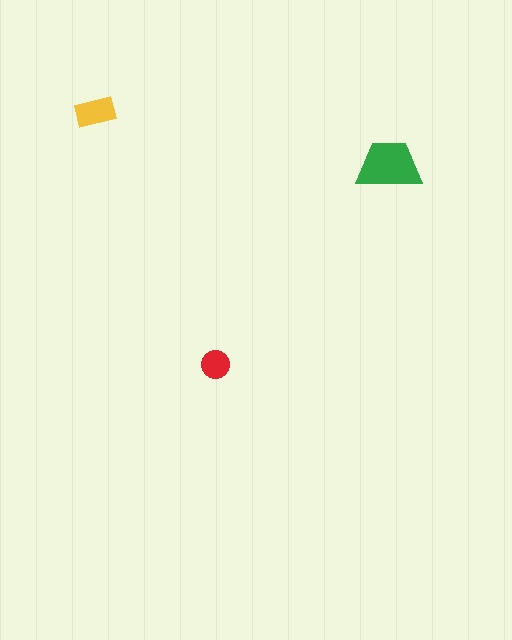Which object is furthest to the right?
The green trapezoid is rightmost.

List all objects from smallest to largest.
The red circle, the yellow rectangle, the green trapezoid.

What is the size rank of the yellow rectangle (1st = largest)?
2nd.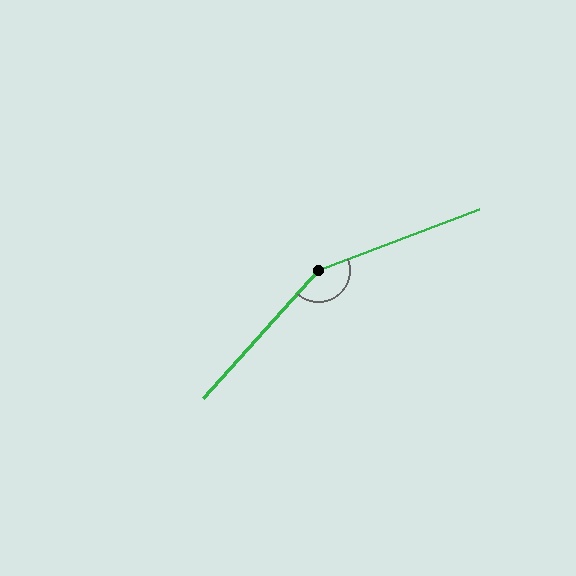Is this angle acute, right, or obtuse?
It is obtuse.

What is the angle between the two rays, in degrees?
Approximately 153 degrees.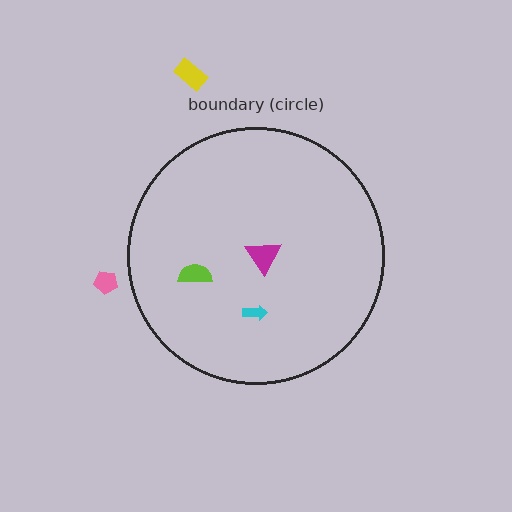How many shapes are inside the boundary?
3 inside, 2 outside.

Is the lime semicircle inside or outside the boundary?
Inside.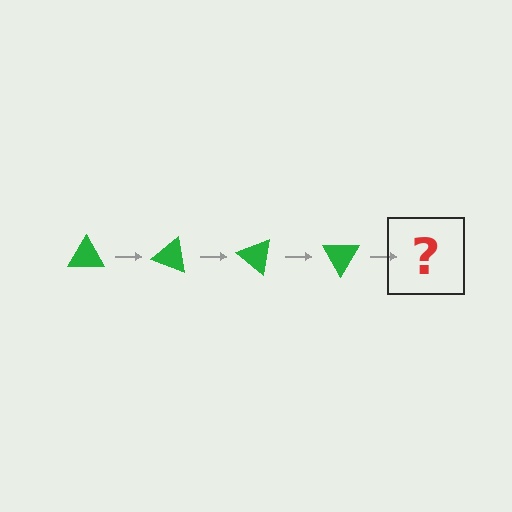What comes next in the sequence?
The next element should be a green triangle rotated 80 degrees.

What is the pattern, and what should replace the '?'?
The pattern is that the triangle rotates 20 degrees each step. The '?' should be a green triangle rotated 80 degrees.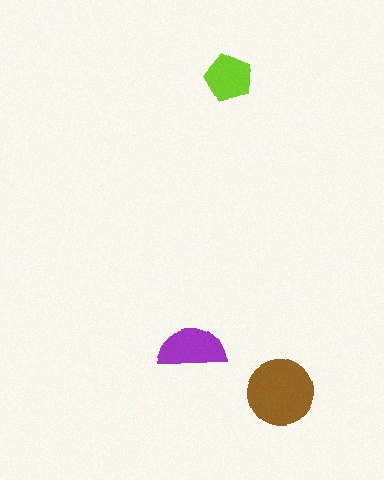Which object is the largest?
The brown circle.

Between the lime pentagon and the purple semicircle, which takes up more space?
The purple semicircle.